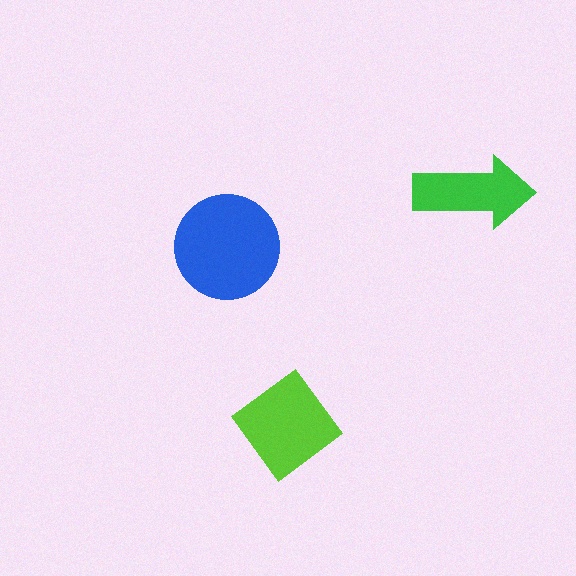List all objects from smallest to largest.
The green arrow, the lime diamond, the blue circle.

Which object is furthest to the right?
The green arrow is rightmost.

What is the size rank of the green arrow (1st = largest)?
3rd.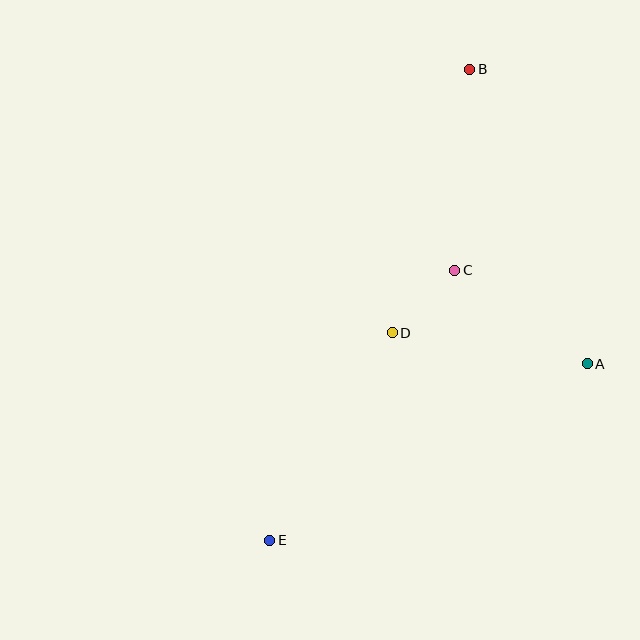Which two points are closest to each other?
Points C and D are closest to each other.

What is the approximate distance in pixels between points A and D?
The distance between A and D is approximately 198 pixels.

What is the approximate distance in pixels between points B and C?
The distance between B and C is approximately 202 pixels.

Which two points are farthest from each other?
Points B and E are farthest from each other.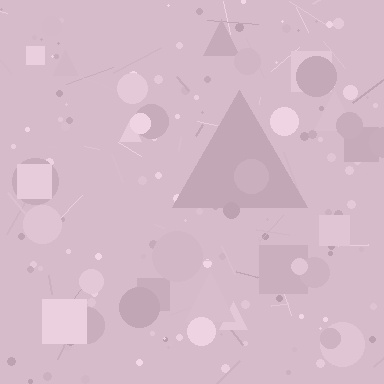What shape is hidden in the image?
A triangle is hidden in the image.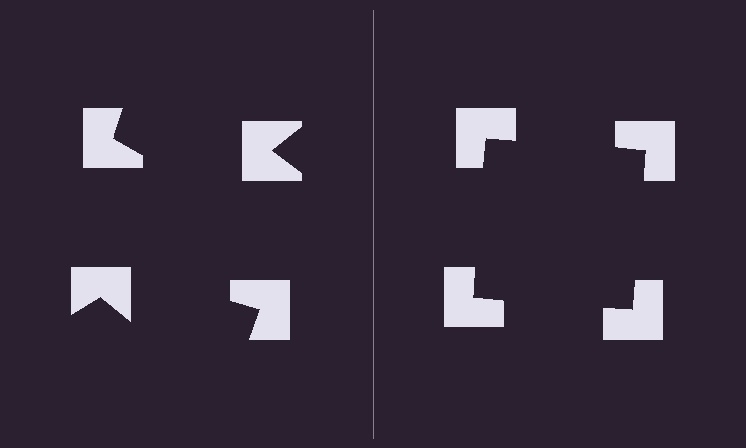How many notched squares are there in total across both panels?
8 — 4 on each side.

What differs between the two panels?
The notched squares are positioned identically on both sides; only the wedge orientations differ. On the right they align to a square; on the left they are misaligned.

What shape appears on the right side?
An illusory square.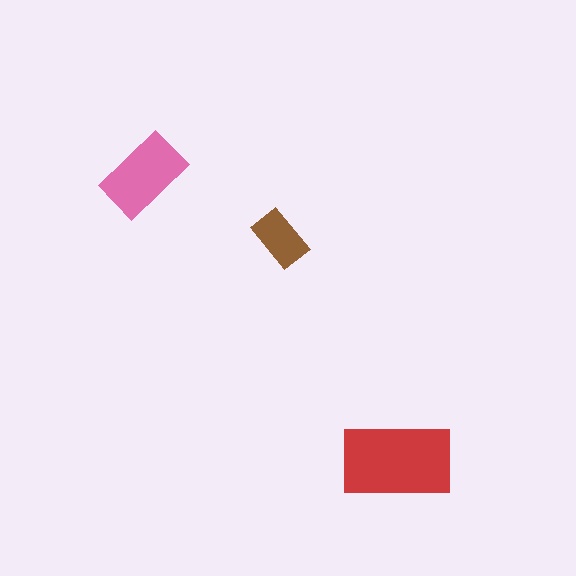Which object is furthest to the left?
The pink rectangle is leftmost.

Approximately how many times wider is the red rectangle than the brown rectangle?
About 2 times wider.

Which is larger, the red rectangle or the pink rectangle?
The red one.